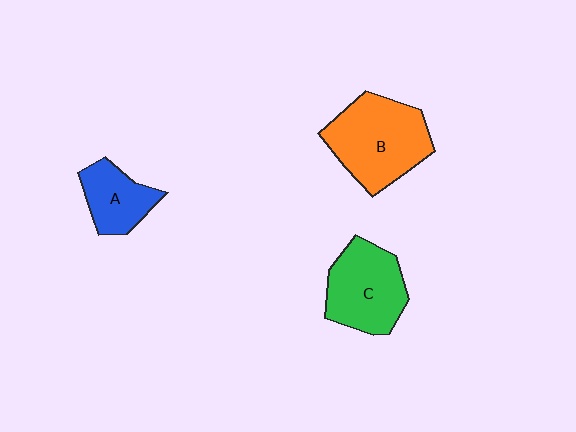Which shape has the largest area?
Shape B (orange).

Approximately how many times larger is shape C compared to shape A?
Approximately 1.5 times.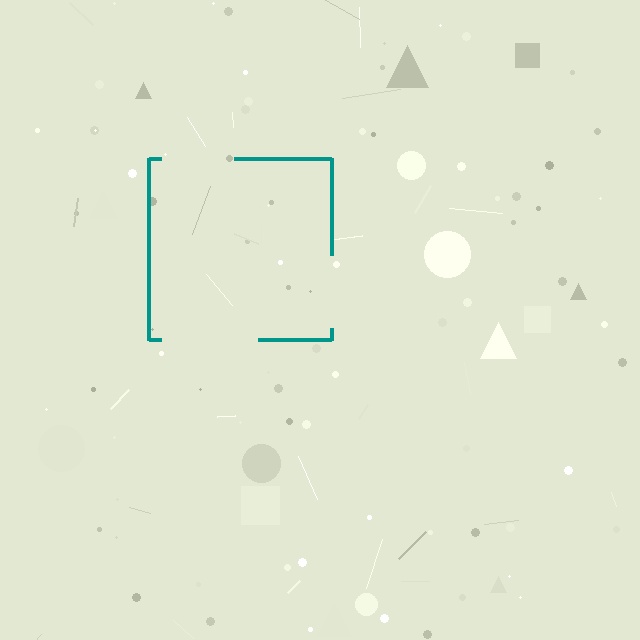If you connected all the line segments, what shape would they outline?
They would outline a square.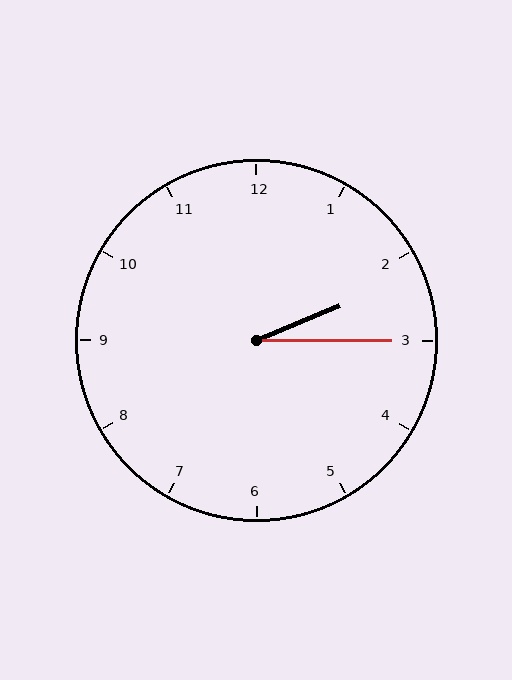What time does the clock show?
2:15.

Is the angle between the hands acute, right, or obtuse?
It is acute.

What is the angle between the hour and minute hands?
Approximately 22 degrees.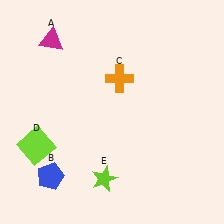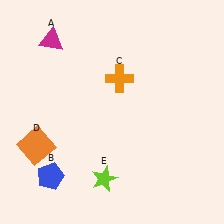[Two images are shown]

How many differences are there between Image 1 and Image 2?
There is 1 difference between the two images.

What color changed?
The square (D) changed from lime in Image 1 to orange in Image 2.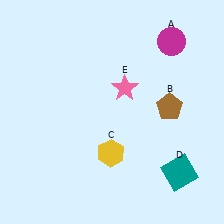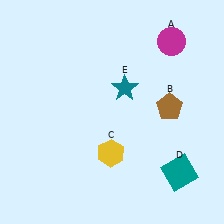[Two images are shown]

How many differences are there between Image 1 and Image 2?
There is 1 difference between the two images.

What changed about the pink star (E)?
In Image 1, E is pink. In Image 2, it changed to teal.